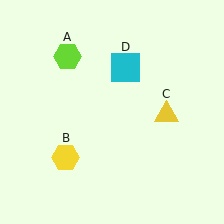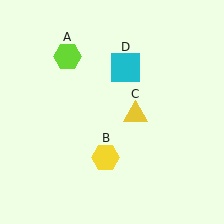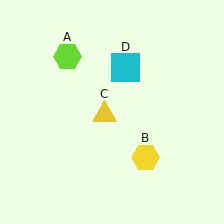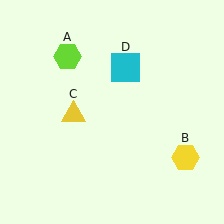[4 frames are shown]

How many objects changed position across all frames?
2 objects changed position: yellow hexagon (object B), yellow triangle (object C).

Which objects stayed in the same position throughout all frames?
Lime hexagon (object A) and cyan square (object D) remained stationary.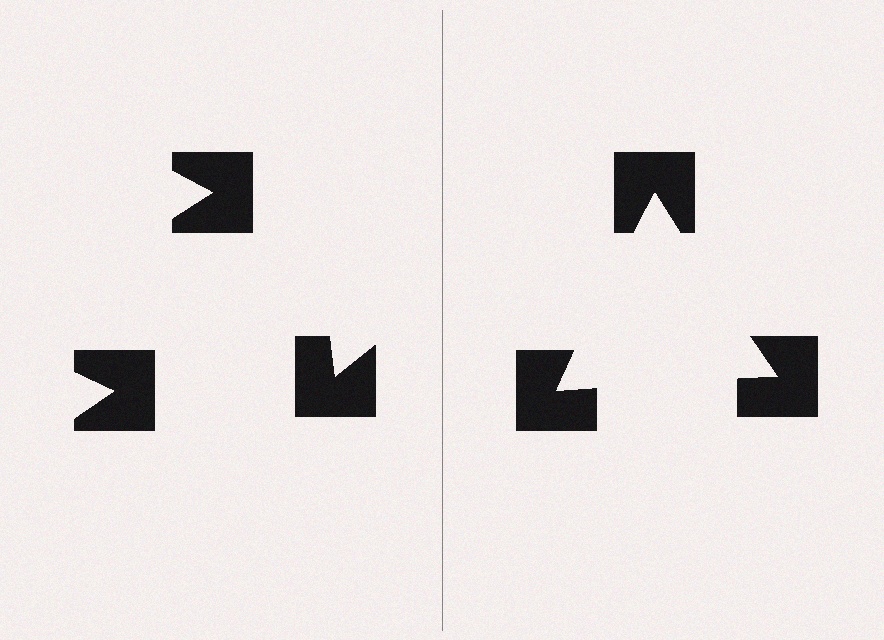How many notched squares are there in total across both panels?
6 — 3 on each side.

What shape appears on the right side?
An illusory triangle.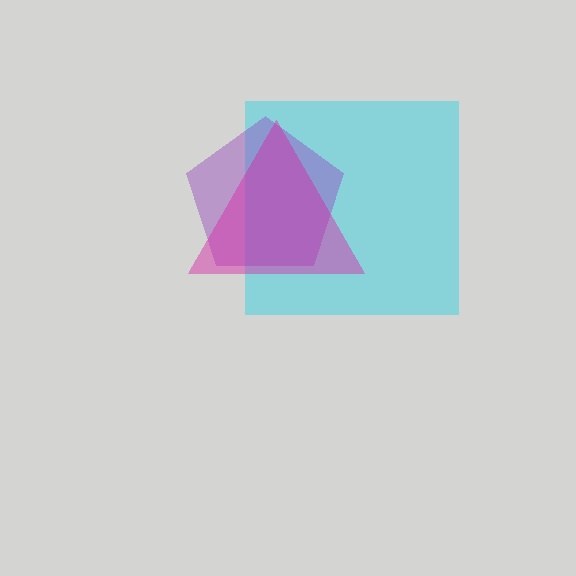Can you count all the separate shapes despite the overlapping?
Yes, there are 3 separate shapes.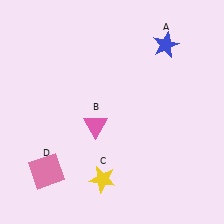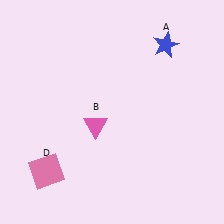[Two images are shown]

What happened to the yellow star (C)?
The yellow star (C) was removed in Image 2. It was in the bottom-left area of Image 1.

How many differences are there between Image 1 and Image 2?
There is 1 difference between the two images.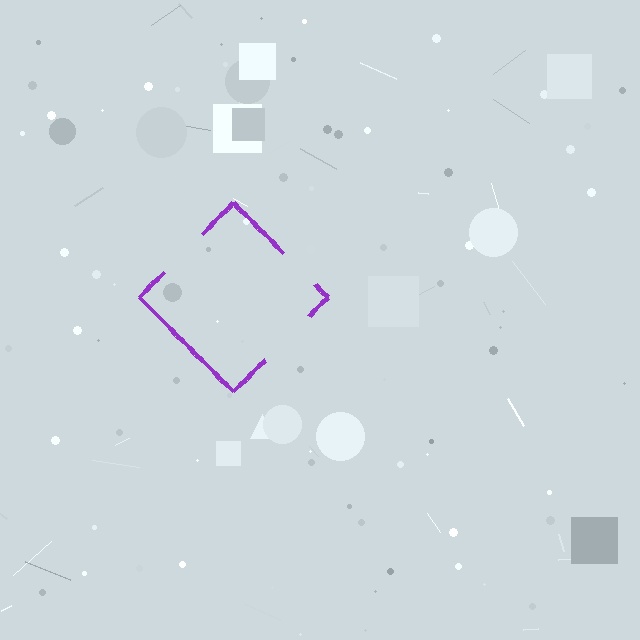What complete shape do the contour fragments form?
The contour fragments form a diamond.